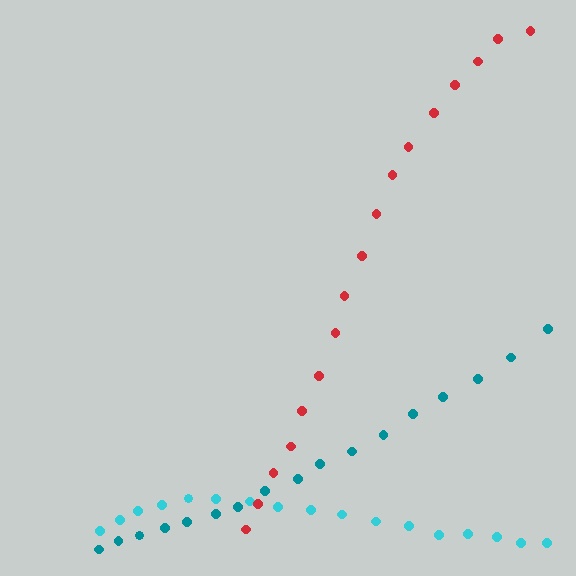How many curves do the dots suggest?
There are 3 distinct paths.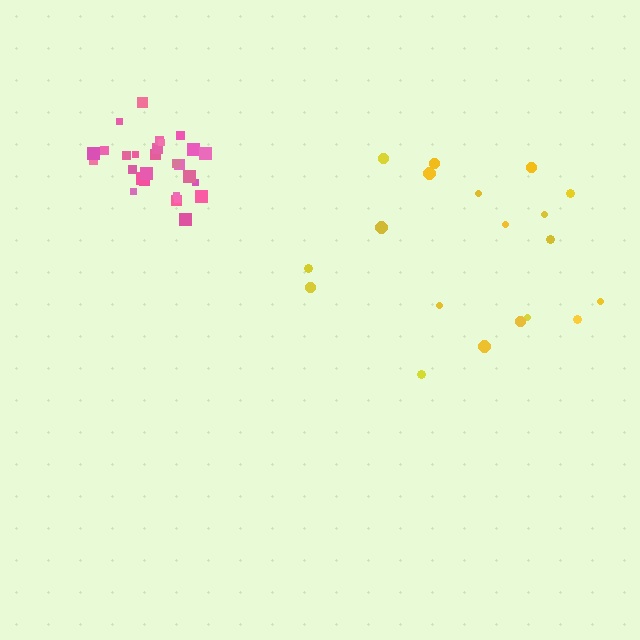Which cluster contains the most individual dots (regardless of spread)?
Pink (29).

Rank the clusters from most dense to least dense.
pink, yellow.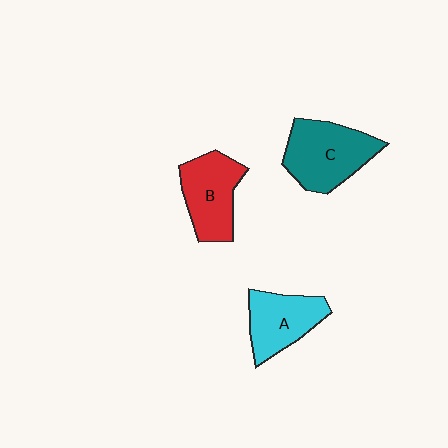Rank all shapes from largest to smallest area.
From largest to smallest: C (teal), B (red), A (cyan).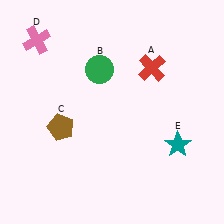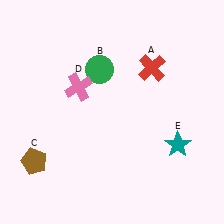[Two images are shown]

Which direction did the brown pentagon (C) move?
The brown pentagon (C) moved down.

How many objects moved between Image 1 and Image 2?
2 objects moved between the two images.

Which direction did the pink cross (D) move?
The pink cross (D) moved down.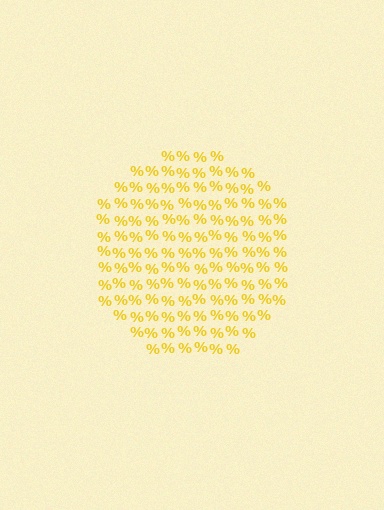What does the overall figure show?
The overall figure shows a circle.